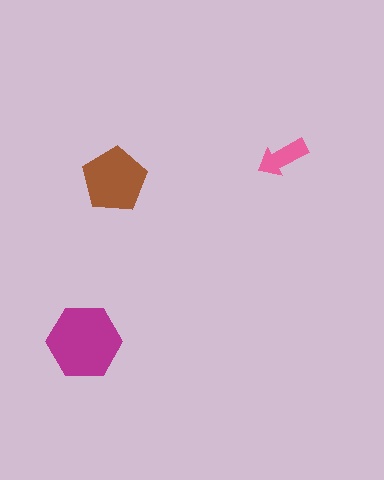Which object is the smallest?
The pink arrow.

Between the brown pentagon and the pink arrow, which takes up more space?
The brown pentagon.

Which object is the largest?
The magenta hexagon.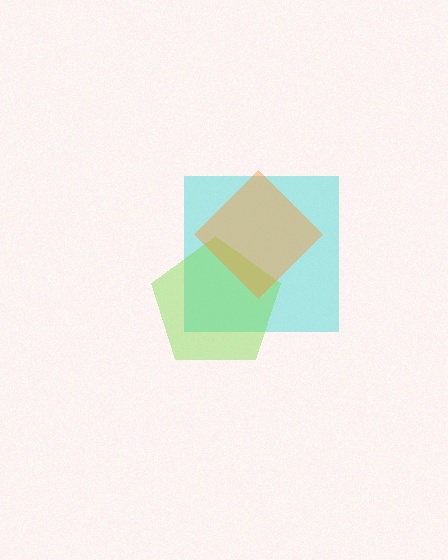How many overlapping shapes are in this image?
There are 3 overlapping shapes in the image.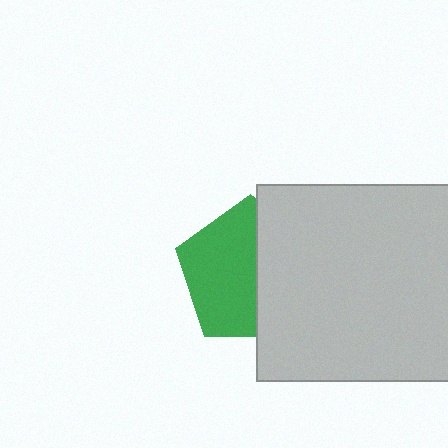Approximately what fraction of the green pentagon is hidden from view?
Roughly 45% of the green pentagon is hidden behind the light gray square.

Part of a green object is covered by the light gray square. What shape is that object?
It is a pentagon.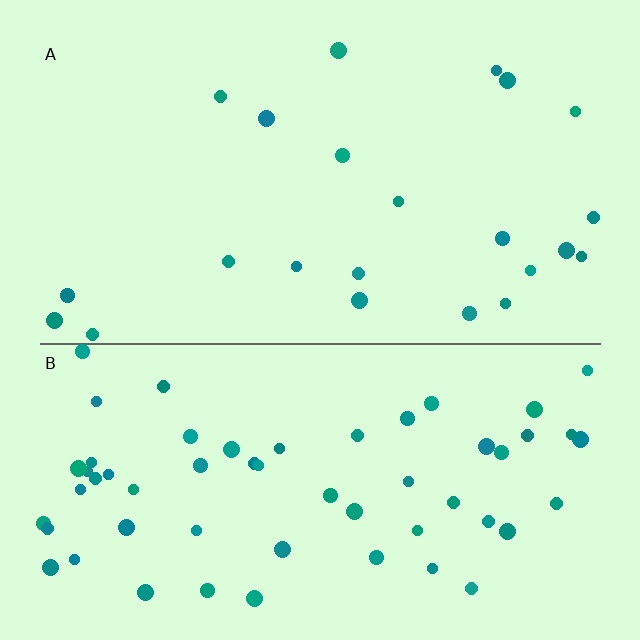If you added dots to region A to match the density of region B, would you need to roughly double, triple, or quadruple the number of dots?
Approximately triple.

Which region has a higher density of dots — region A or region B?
B (the bottom).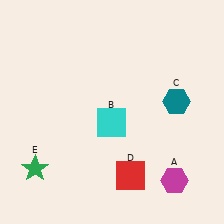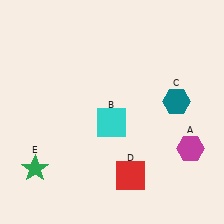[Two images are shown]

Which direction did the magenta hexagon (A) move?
The magenta hexagon (A) moved up.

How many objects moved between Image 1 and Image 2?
1 object moved between the two images.